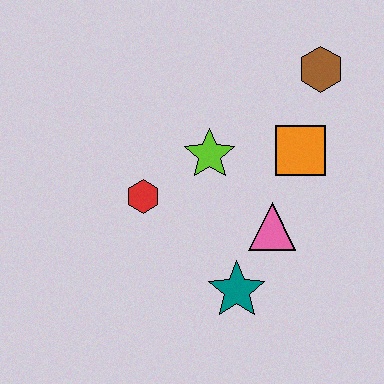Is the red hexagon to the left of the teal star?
Yes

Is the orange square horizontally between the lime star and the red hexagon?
No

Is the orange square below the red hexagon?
No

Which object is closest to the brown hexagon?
The orange square is closest to the brown hexagon.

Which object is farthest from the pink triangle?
The brown hexagon is farthest from the pink triangle.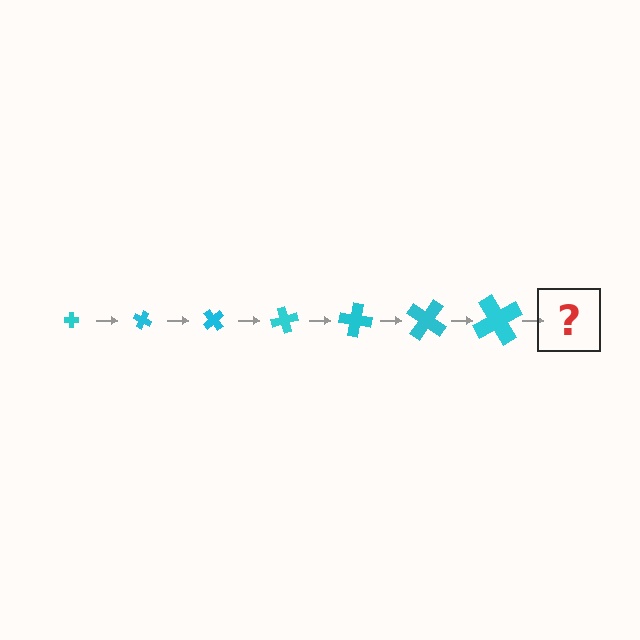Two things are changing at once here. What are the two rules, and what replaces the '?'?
The two rules are that the cross grows larger each step and it rotates 25 degrees each step. The '?' should be a cross, larger than the previous one and rotated 175 degrees from the start.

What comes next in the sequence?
The next element should be a cross, larger than the previous one and rotated 175 degrees from the start.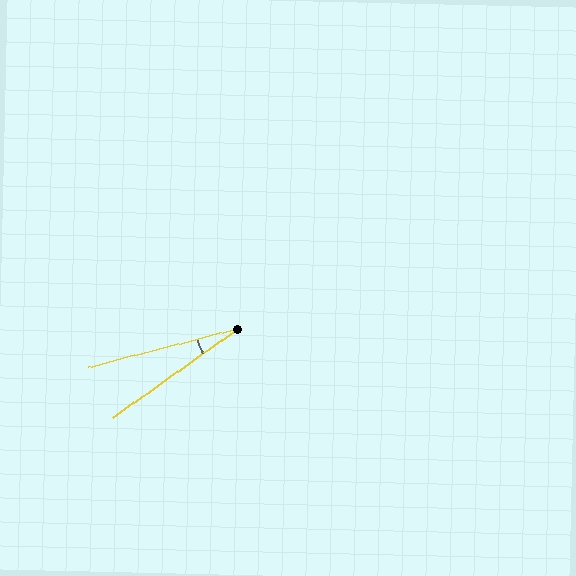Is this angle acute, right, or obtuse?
It is acute.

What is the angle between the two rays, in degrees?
Approximately 21 degrees.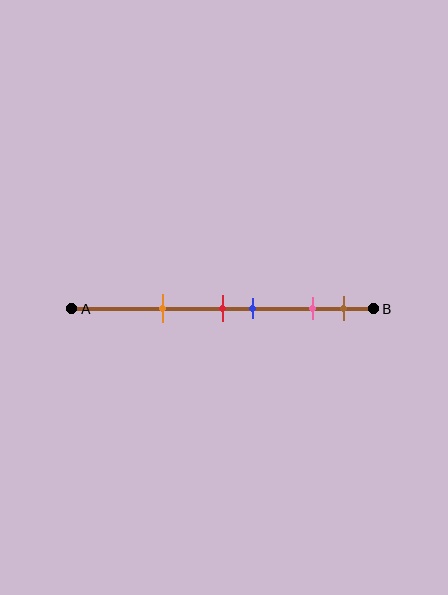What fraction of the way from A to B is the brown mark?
The brown mark is approximately 90% (0.9) of the way from A to B.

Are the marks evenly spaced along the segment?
No, the marks are not evenly spaced.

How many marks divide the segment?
There are 5 marks dividing the segment.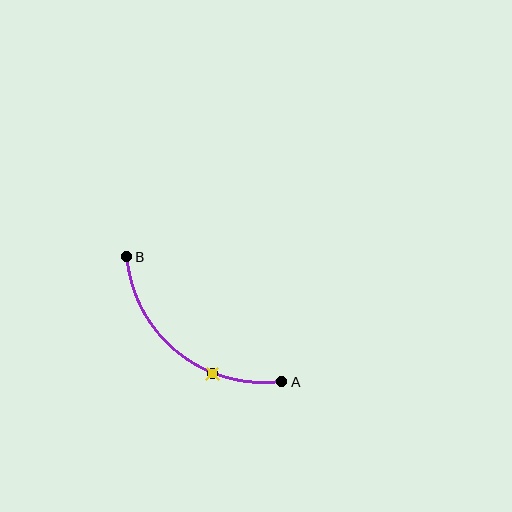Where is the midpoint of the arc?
The arc midpoint is the point on the curve farthest from the straight line joining A and B. It sits below and to the left of that line.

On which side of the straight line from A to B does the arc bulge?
The arc bulges below and to the left of the straight line connecting A and B.